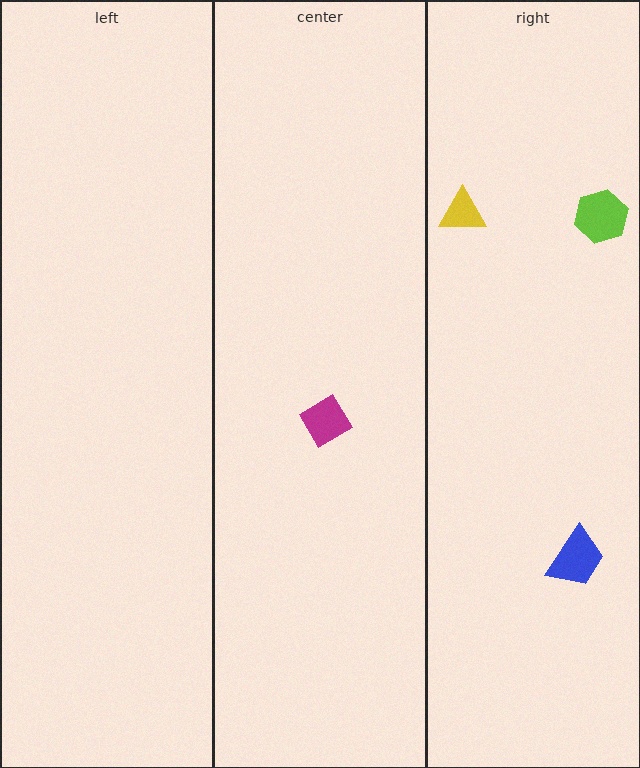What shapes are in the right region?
The blue trapezoid, the yellow triangle, the lime hexagon.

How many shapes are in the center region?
1.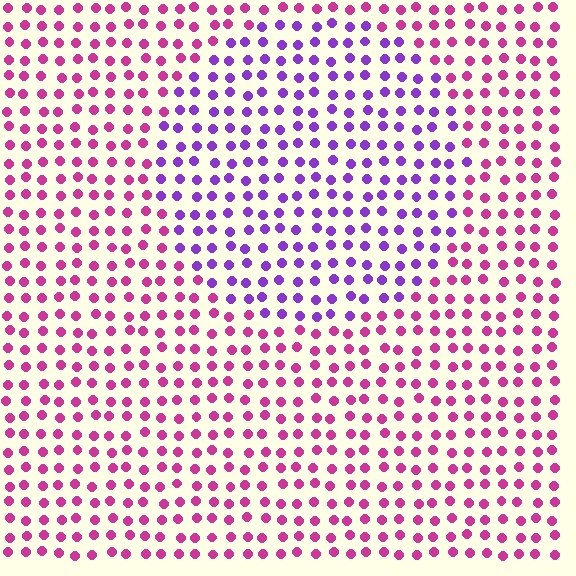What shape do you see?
I see a circle.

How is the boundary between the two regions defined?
The boundary is defined purely by a slight shift in hue (about 46 degrees). Spacing, size, and orientation are identical on both sides.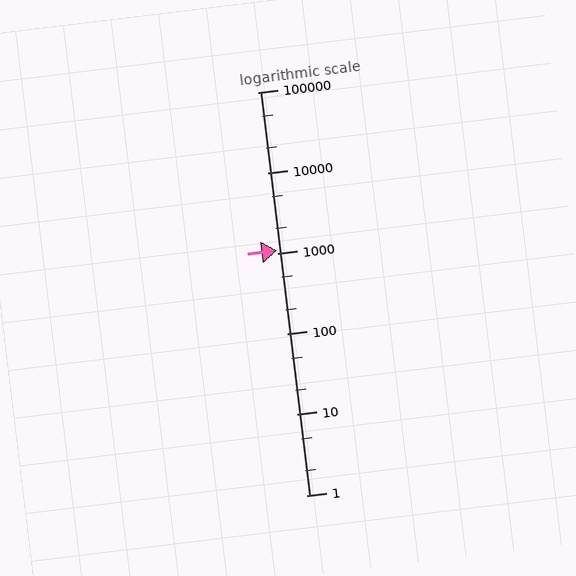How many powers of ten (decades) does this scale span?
The scale spans 5 decades, from 1 to 100000.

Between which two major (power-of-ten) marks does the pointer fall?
The pointer is between 1000 and 10000.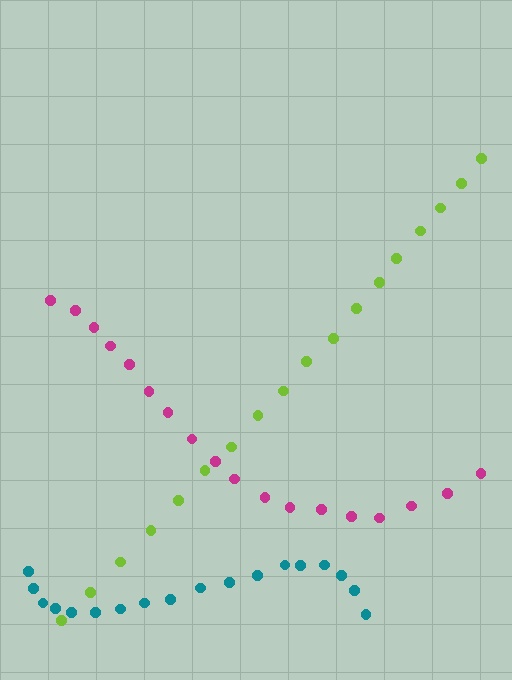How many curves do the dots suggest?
There are 3 distinct paths.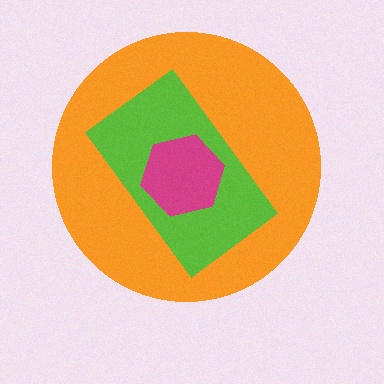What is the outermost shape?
The orange circle.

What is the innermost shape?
The magenta hexagon.